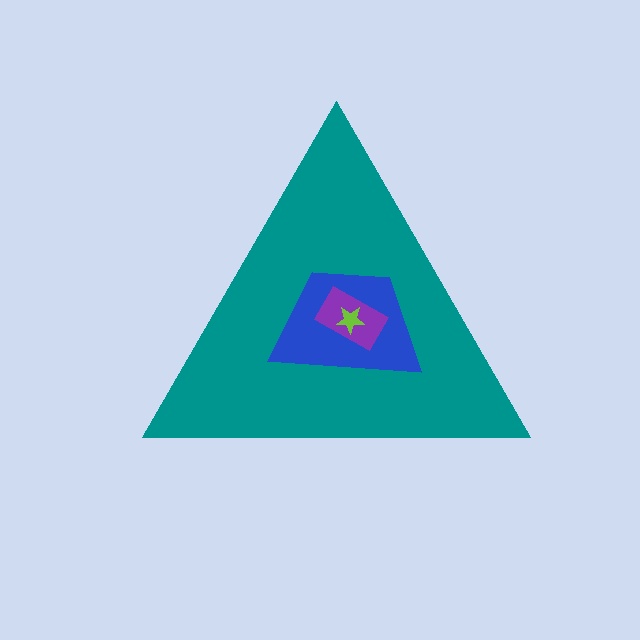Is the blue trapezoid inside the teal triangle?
Yes.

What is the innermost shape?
The lime star.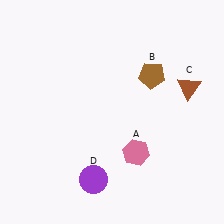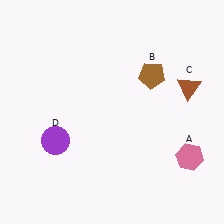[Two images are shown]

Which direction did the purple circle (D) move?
The purple circle (D) moved up.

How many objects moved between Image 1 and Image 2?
2 objects moved between the two images.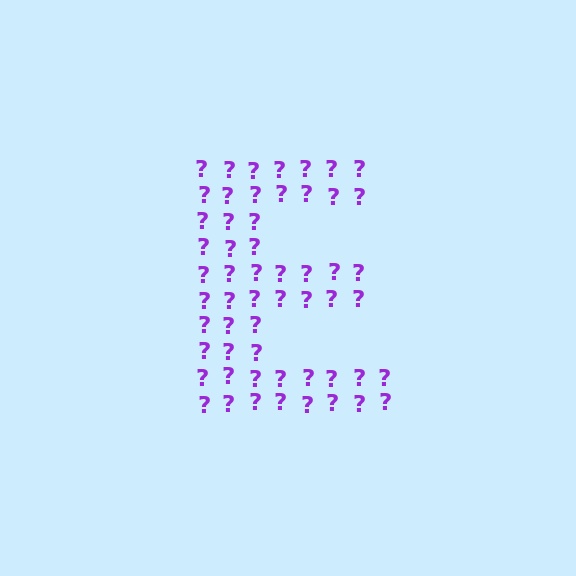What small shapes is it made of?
It is made of small question marks.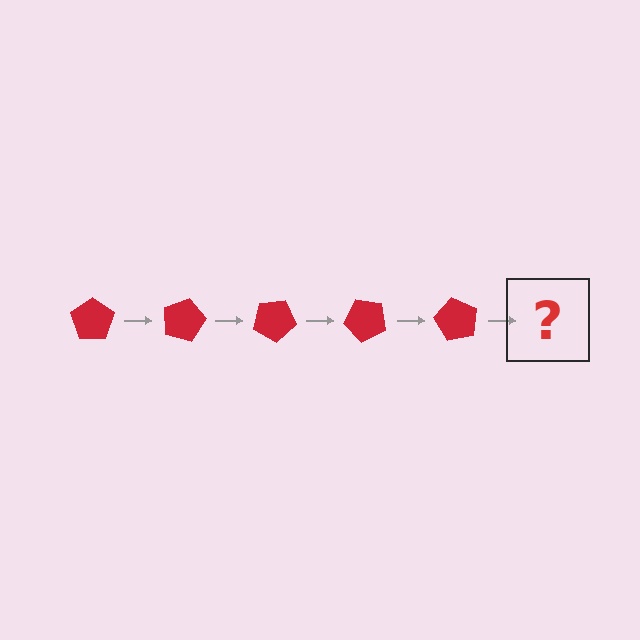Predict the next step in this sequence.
The next step is a red pentagon rotated 75 degrees.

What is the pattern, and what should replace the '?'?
The pattern is that the pentagon rotates 15 degrees each step. The '?' should be a red pentagon rotated 75 degrees.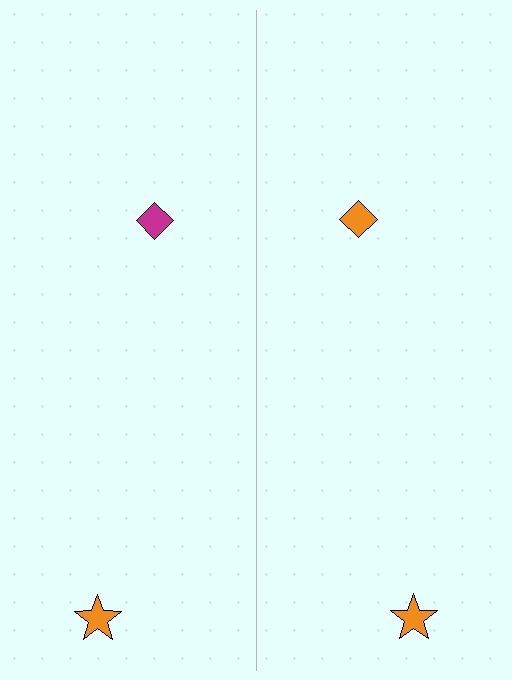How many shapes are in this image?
There are 4 shapes in this image.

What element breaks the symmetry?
The orange diamond on the right side breaks the symmetry — its mirror counterpart is magenta.